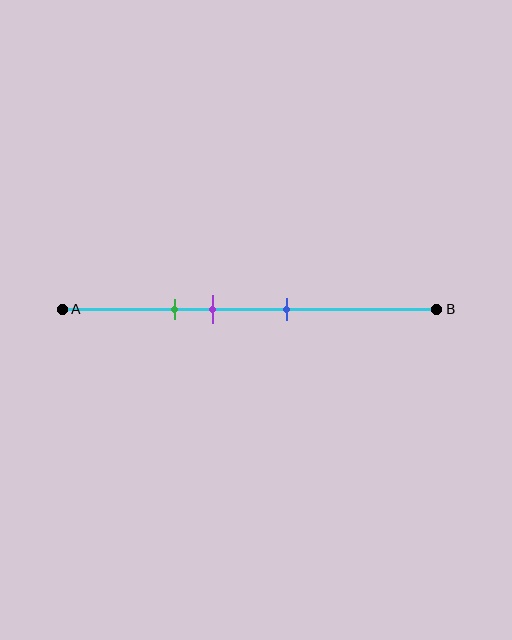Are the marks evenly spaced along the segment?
Yes, the marks are approximately evenly spaced.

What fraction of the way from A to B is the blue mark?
The blue mark is approximately 60% (0.6) of the way from A to B.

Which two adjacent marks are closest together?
The green and purple marks are the closest adjacent pair.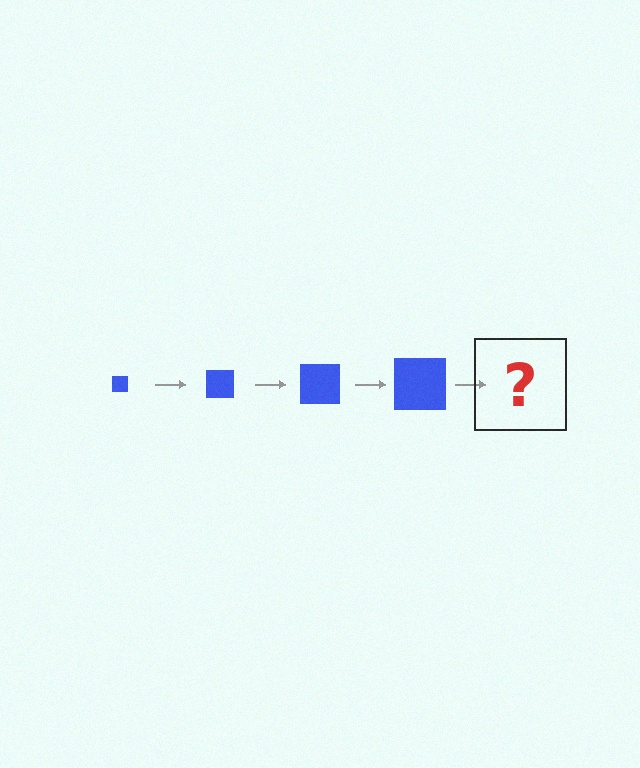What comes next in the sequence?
The next element should be a blue square, larger than the previous one.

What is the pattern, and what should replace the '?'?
The pattern is that the square gets progressively larger each step. The '?' should be a blue square, larger than the previous one.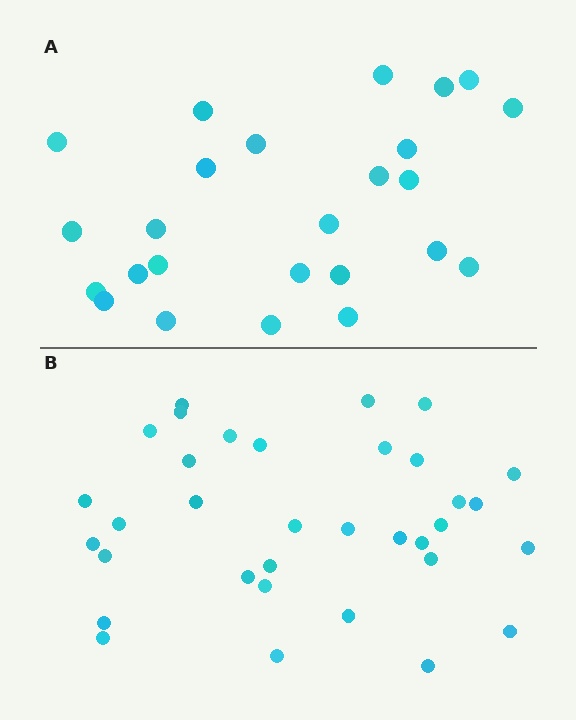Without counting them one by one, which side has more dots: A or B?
Region B (the bottom region) has more dots.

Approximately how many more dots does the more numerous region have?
Region B has roughly 8 or so more dots than region A.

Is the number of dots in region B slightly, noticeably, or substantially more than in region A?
Region B has noticeably more, but not dramatically so. The ratio is roughly 1.4 to 1.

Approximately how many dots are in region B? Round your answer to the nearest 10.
About 30 dots. (The exact count is 34, which rounds to 30.)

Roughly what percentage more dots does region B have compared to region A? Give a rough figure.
About 35% more.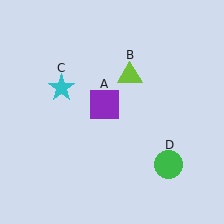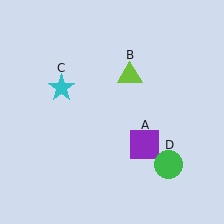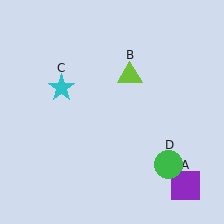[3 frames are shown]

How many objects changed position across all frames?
1 object changed position: purple square (object A).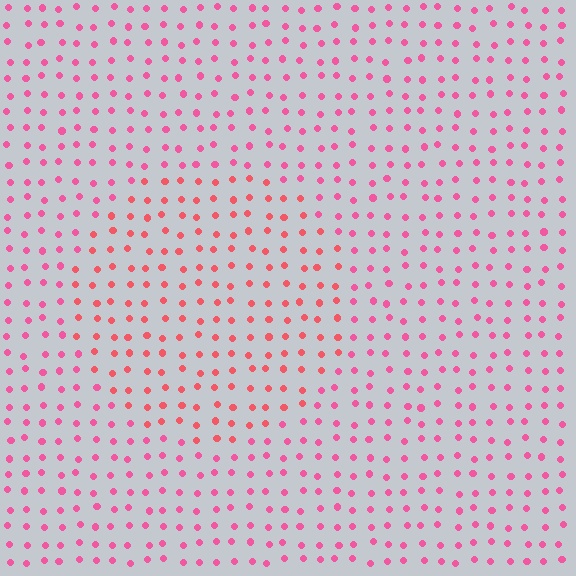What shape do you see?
I see a circle.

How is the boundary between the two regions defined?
The boundary is defined purely by a slight shift in hue (about 23 degrees). Spacing, size, and orientation are identical on both sides.